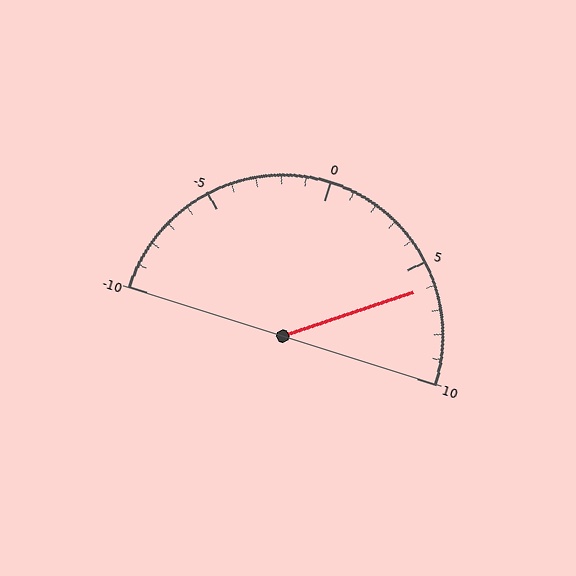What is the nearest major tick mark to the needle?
The nearest major tick mark is 5.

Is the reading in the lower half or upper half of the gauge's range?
The reading is in the upper half of the range (-10 to 10).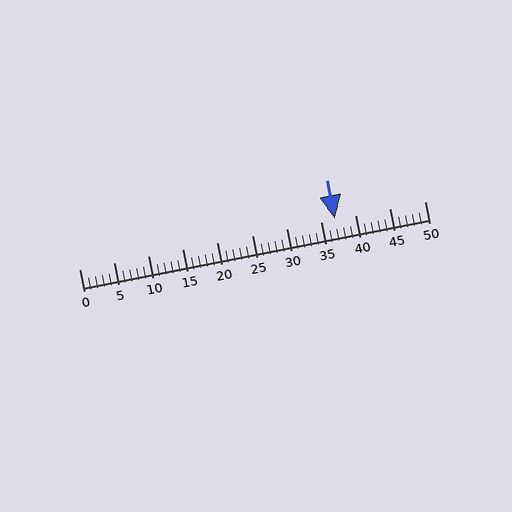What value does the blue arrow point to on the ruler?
The blue arrow points to approximately 37.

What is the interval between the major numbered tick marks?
The major tick marks are spaced 5 units apart.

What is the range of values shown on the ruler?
The ruler shows values from 0 to 50.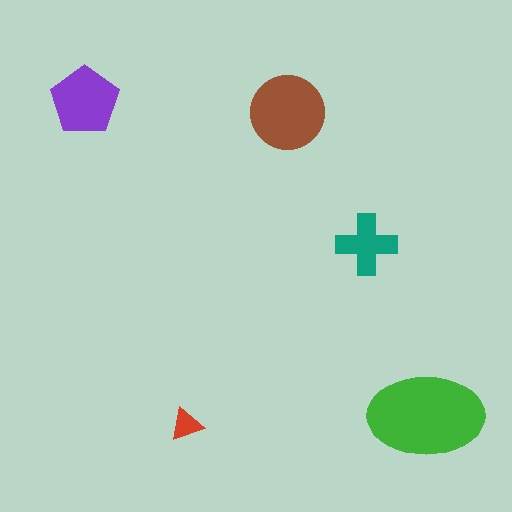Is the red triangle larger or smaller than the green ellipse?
Smaller.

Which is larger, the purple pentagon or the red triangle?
The purple pentagon.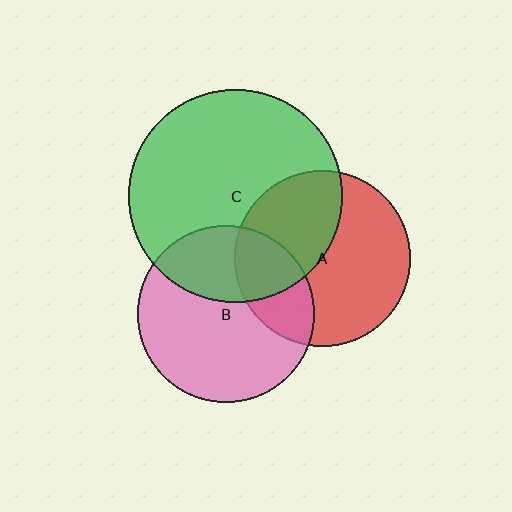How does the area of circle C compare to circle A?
Approximately 1.5 times.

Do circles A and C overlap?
Yes.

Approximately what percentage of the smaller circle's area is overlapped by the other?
Approximately 40%.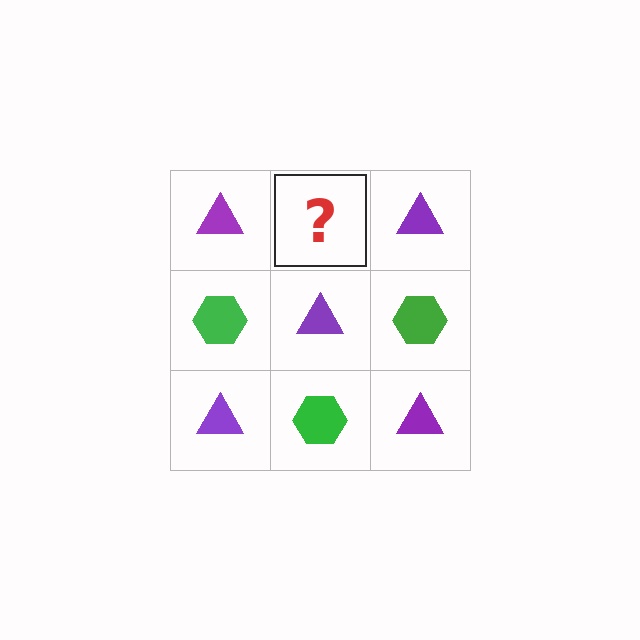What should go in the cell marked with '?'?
The missing cell should contain a green hexagon.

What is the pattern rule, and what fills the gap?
The rule is that it alternates purple triangle and green hexagon in a checkerboard pattern. The gap should be filled with a green hexagon.